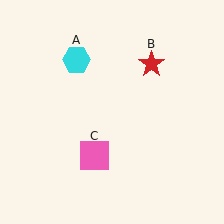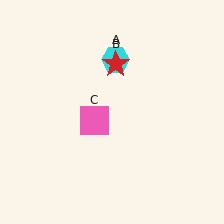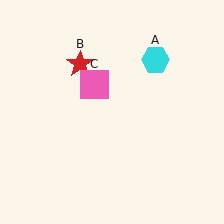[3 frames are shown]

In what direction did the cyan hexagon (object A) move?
The cyan hexagon (object A) moved right.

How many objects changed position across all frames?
3 objects changed position: cyan hexagon (object A), red star (object B), pink square (object C).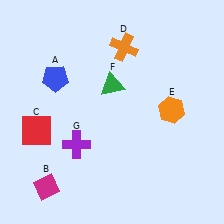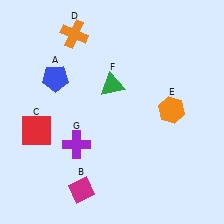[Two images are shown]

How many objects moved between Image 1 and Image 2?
2 objects moved between the two images.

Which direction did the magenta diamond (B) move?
The magenta diamond (B) moved right.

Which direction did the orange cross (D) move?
The orange cross (D) moved left.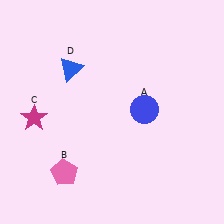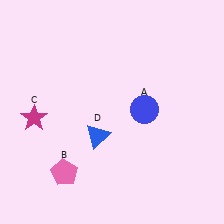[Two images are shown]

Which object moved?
The blue triangle (D) moved down.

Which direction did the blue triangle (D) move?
The blue triangle (D) moved down.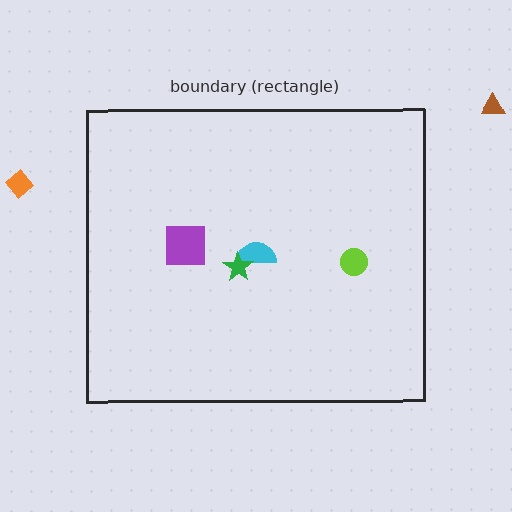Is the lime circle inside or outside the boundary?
Inside.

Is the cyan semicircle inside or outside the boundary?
Inside.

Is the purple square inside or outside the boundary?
Inside.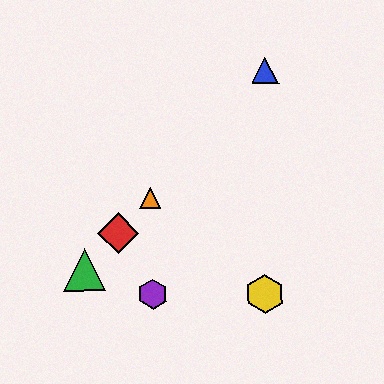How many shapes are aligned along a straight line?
4 shapes (the red diamond, the blue triangle, the green triangle, the orange triangle) are aligned along a straight line.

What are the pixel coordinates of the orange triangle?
The orange triangle is at (150, 198).